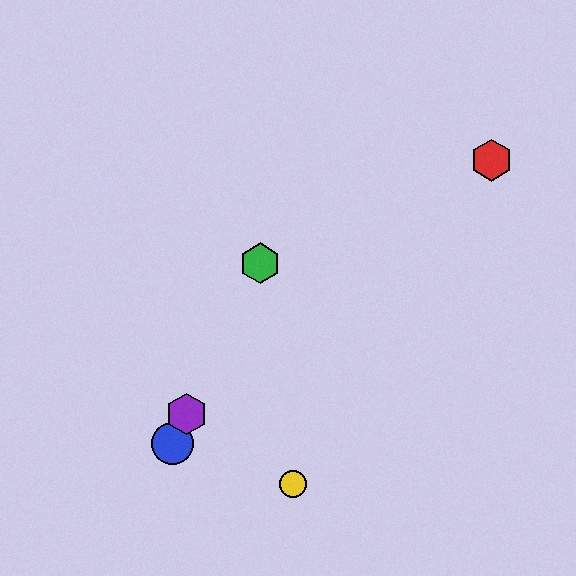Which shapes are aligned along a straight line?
The blue circle, the green hexagon, the purple hexagon are aligned along a straight line.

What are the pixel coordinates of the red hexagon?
The red hexagon is at (491, 160).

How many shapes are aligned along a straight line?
3 shapes (the blue circle, the green hexagon, the purple hexagon) are aligned along a straight line.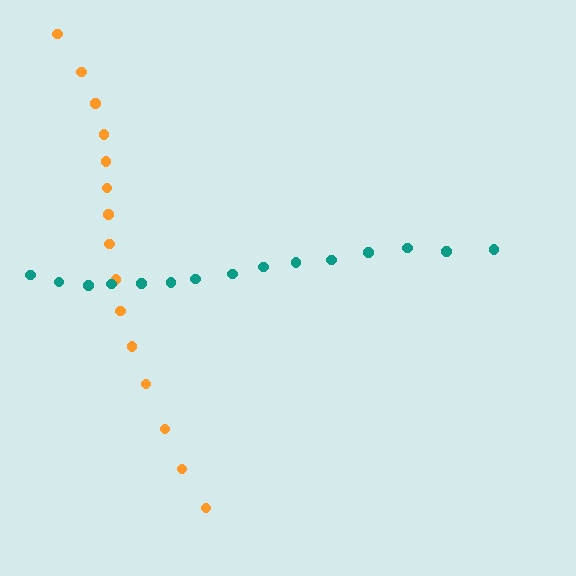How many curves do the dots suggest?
There are 2 distinct paths.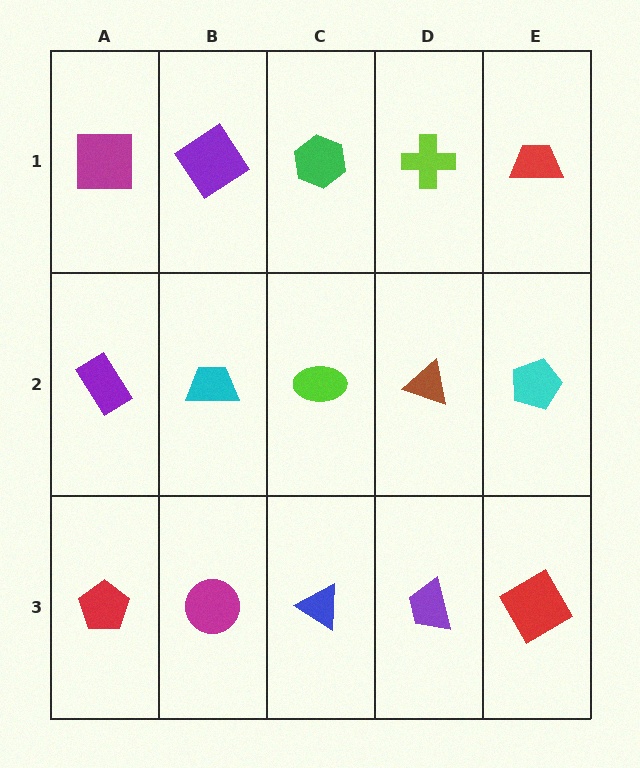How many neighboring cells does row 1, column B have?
3.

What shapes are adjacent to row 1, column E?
A cyan pentagon (row 2, column E), a lime cross (row 1, column D).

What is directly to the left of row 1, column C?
A purple diamond.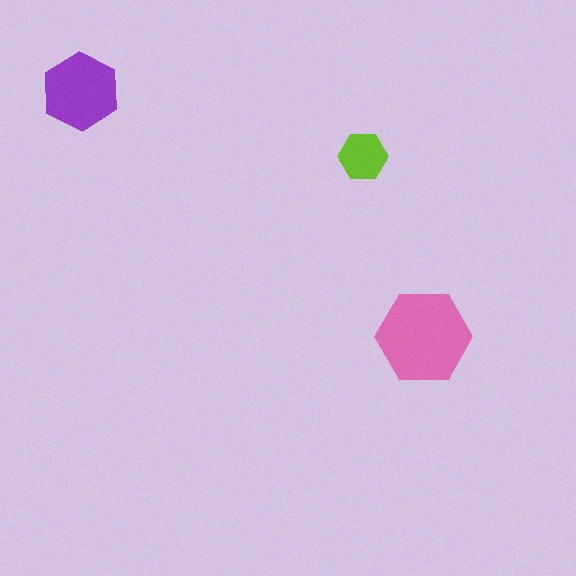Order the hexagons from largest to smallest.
the pink one, the purple one, the lime one.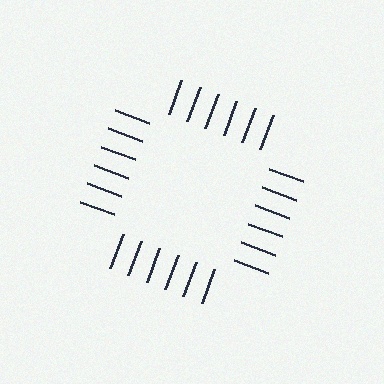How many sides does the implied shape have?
4 sides — the line-ends trace a square.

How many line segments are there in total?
24 — 6 along each of the 4 edges.